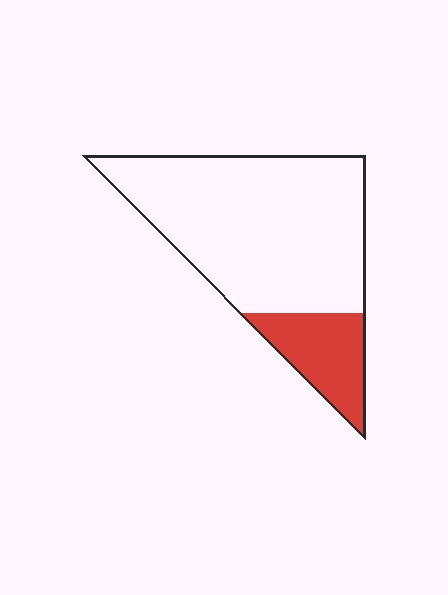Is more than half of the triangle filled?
No.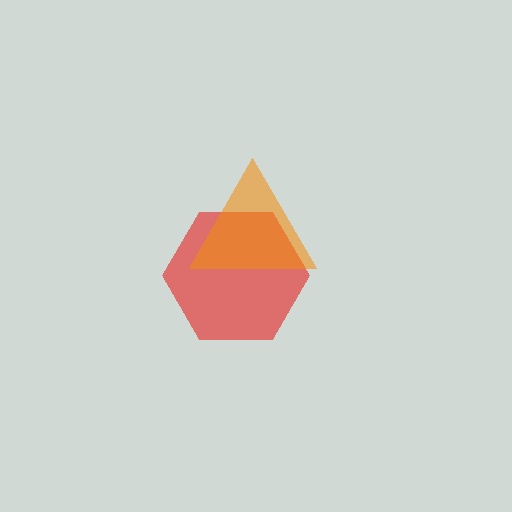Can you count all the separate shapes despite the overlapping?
Yes, there are 2 separate shapes.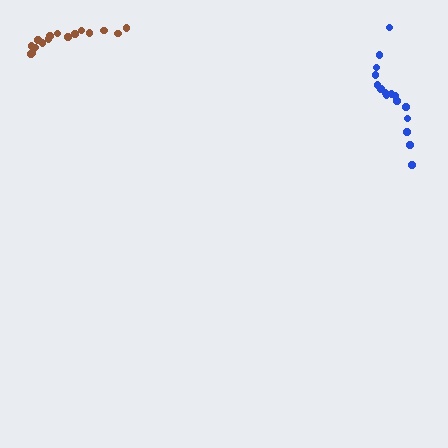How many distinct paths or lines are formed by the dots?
There are 2 distinct paths.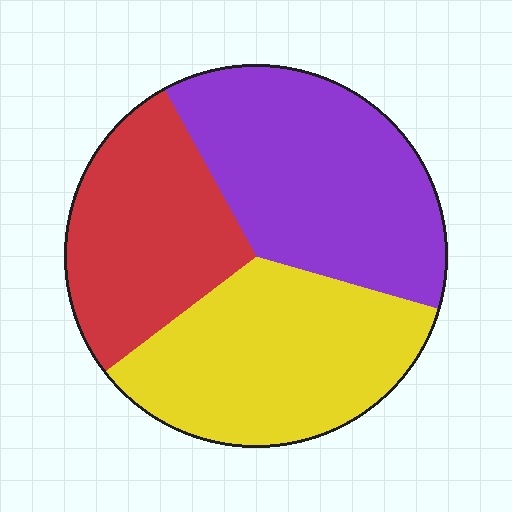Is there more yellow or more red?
Yellow.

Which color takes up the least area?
Red, at roughly 30%.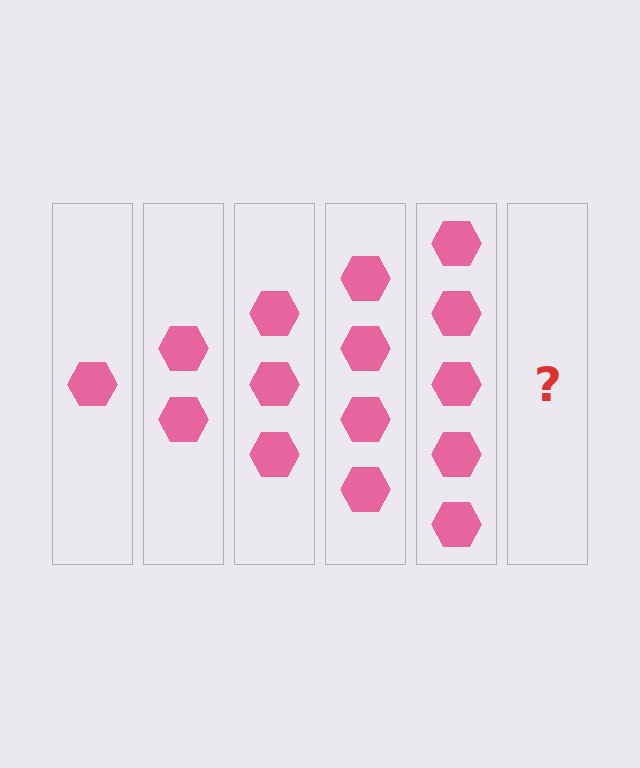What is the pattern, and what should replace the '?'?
The pattern is that each step adds one more hexagon. The '?' should be 6 hexagons.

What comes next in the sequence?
The next element should be 6 hexagons.